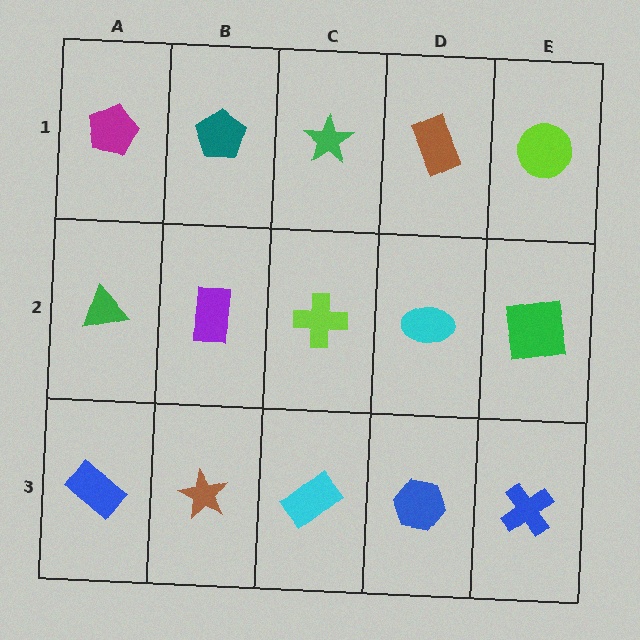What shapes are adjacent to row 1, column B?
A purple rectangle (row 2, column B), a magenta pentagon (row 1, column A), a green star (row 1, column C).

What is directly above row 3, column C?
A lime cross.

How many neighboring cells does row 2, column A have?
3.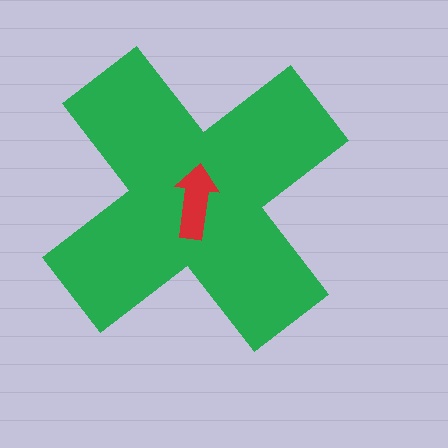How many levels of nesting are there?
2.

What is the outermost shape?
The green cross.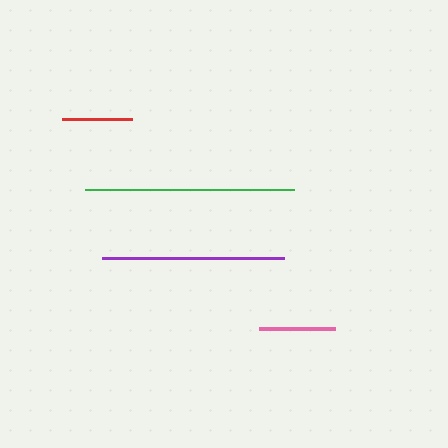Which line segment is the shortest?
The red line is the shortest at approximately 70 pixels.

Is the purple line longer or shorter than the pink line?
The purple line is longer than the pink line.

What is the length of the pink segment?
The pink segment is approximately 76 pixels long.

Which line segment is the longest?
The green line is the longest at approximately 209 pixels.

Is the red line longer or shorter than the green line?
The green line is longer than the red line.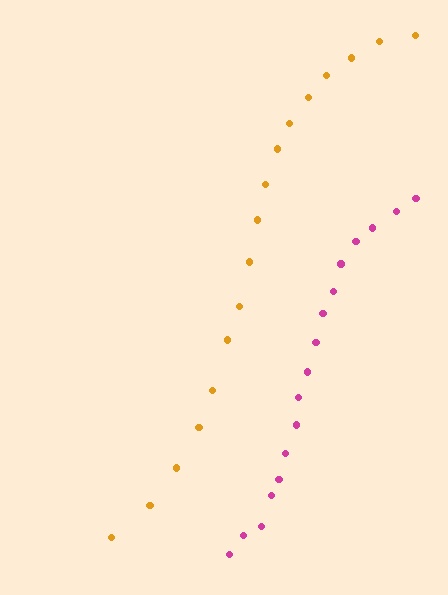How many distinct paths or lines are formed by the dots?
There are 2 distinct paths.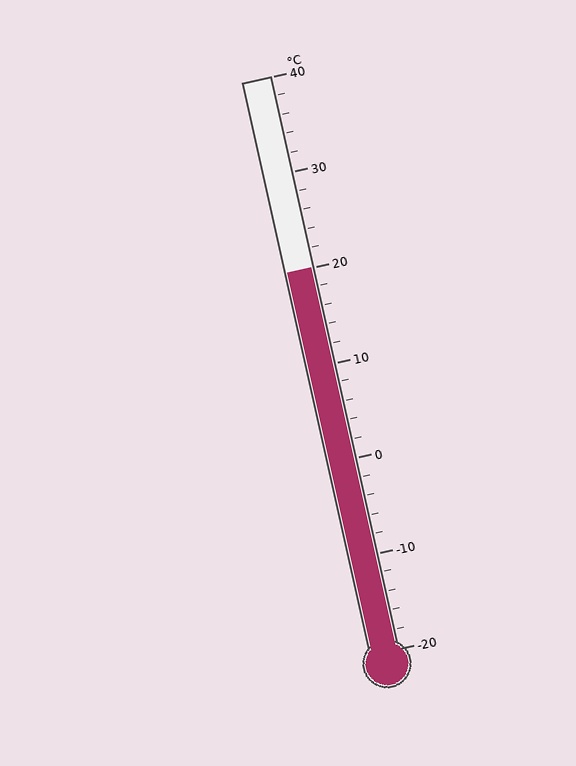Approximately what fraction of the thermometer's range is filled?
The thermometer is filled to approximately 65% of its range.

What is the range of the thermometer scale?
The thermometer scale ranges from -20°C to 40°C.